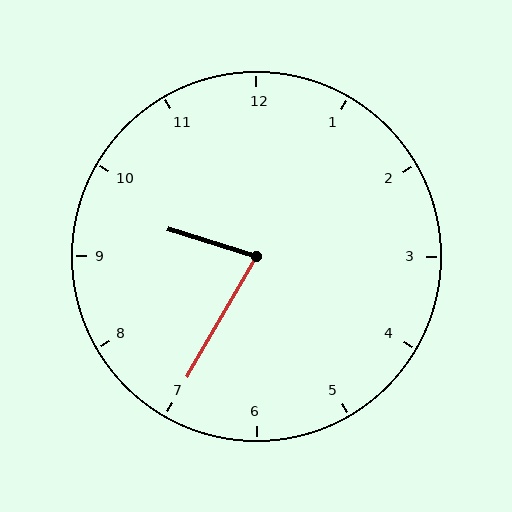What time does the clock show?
9:35.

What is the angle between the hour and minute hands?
Approximately 78 degrees.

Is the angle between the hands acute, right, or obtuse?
It is acute.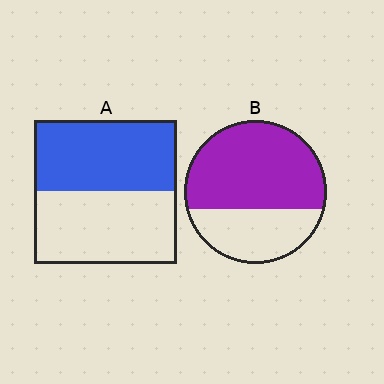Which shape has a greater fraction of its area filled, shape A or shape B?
Shape B.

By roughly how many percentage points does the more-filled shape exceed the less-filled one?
By roughly 15 percentage points (B over A).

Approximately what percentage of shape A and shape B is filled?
A is approximately 50% and B is approximately 65%.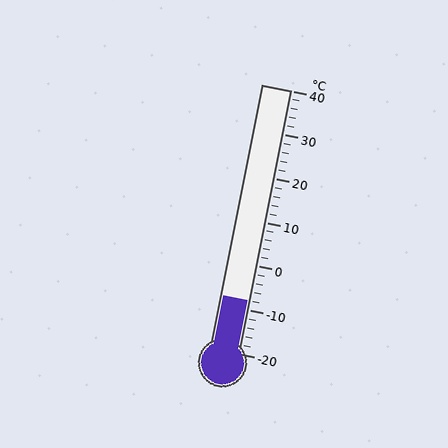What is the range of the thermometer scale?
The thermometer scale ranges from -20°C to 40°C.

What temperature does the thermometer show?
The thermometer shows approximately -8°C.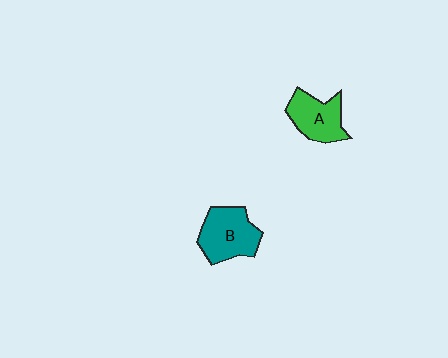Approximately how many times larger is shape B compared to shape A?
Approximately 1.2 times.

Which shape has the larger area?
Shape B (teal).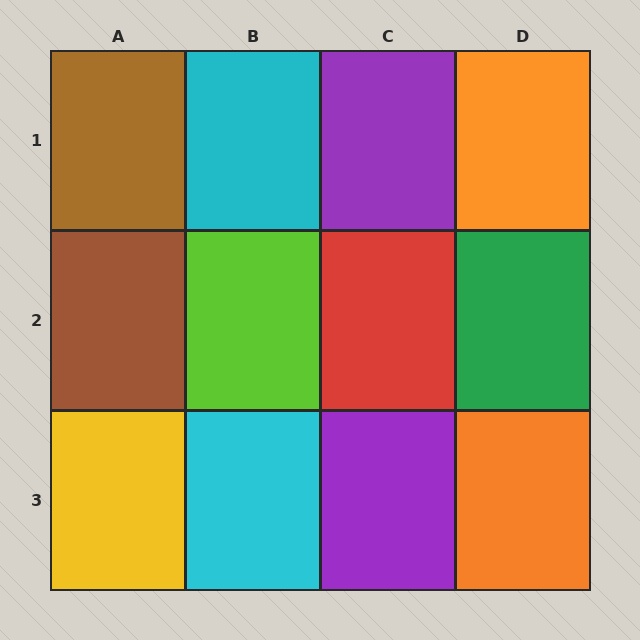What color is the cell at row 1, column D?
Orange.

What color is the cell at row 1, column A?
Brown.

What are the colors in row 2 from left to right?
Brown, lime, red, green.